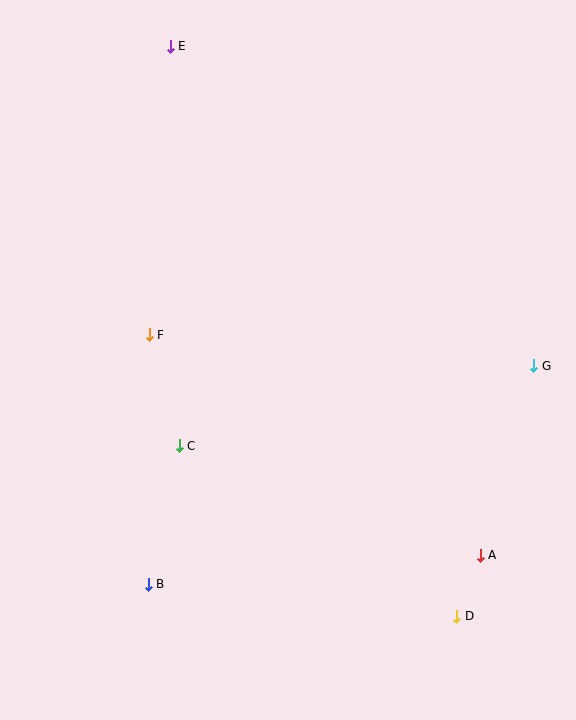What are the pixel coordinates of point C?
Point C is at (179, 446).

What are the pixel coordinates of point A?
Point A is at (480, 555).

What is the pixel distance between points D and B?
The distance between D and B is 310 pixels.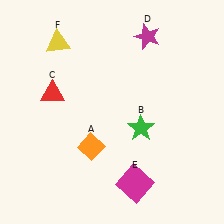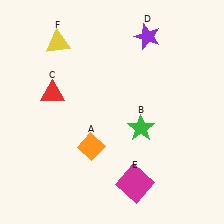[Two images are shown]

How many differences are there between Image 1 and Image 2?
There is 1 difference between the two images.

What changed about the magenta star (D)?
In Image 1, D is magenta. In Image 2, it changed to purple.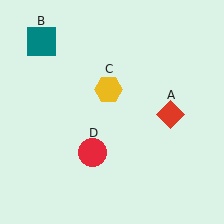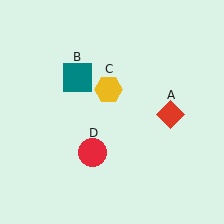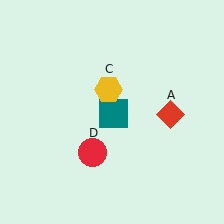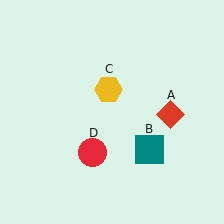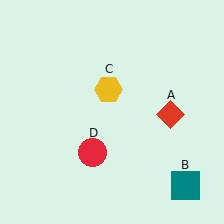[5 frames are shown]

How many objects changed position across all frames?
1 object changed position: teal square (object B).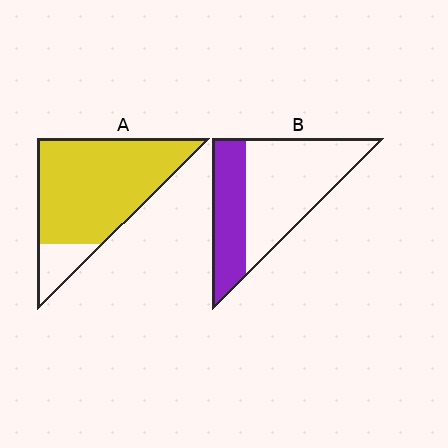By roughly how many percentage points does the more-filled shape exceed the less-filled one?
By roughly 50 percentage points (A over B).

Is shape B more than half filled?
No.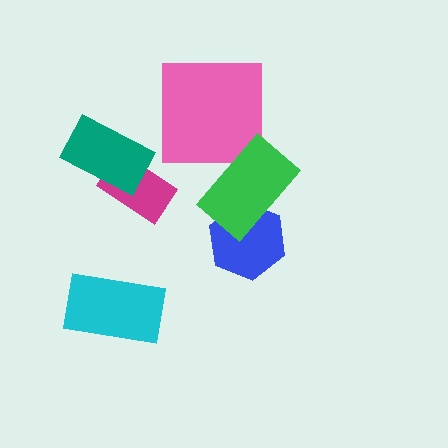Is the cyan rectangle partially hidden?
No, no other shape covers it.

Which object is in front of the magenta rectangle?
The teal rectangle is in front of the magenta rectangle.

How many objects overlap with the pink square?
1 object overlaps with the pink square.